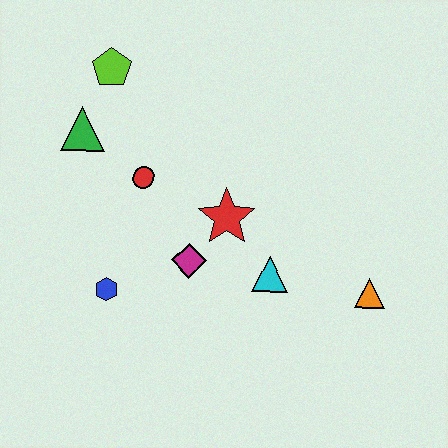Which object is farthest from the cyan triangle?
The lime pentagon is farthest from the cyan triangle.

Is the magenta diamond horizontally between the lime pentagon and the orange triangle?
Yes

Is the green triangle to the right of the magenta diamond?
No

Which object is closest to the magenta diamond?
The red star is closest to the magenta diamond.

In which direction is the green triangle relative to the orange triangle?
The green triangle is to the left of the orange triangle.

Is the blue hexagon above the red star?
No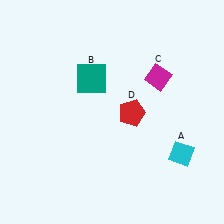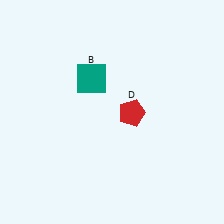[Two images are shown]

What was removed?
The cyan diamond (A), the magenta diamond (C) were removed in Image 2.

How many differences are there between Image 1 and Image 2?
There are 2 differences between the two images.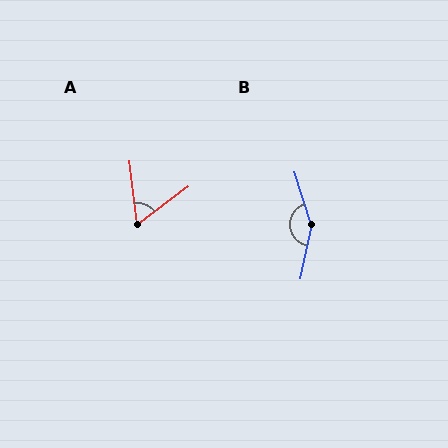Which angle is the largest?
B, at approximately 151 degrees.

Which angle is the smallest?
A, at approximately 60 degrees.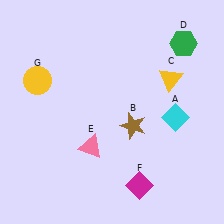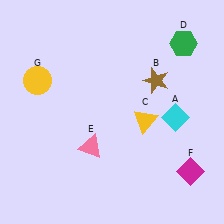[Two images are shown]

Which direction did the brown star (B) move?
The brown star (B) moved up.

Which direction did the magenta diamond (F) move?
The magenta diamond (F) moved right.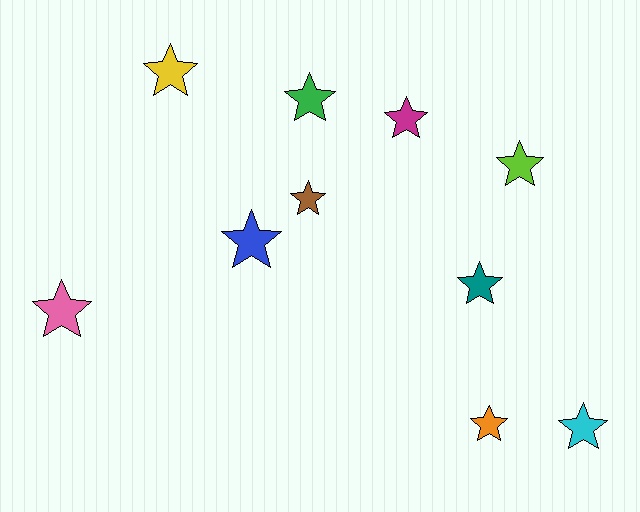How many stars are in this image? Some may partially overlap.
There are 10 stars.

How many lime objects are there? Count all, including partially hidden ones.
There is 1 lime object.